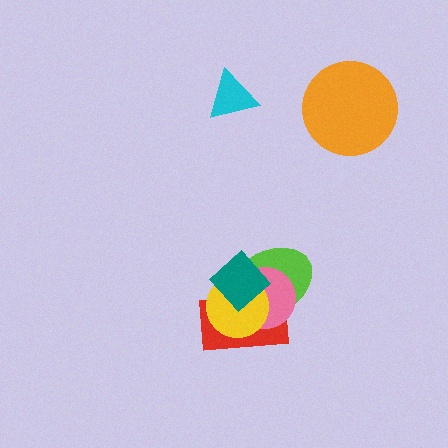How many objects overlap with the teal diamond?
4 objects overlap with the teal diamond.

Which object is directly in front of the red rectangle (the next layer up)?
The pink circle is directly in front of the red rectangle.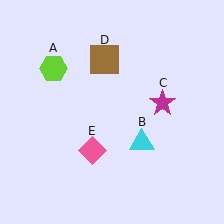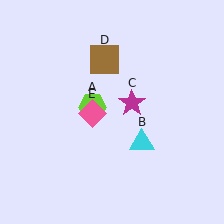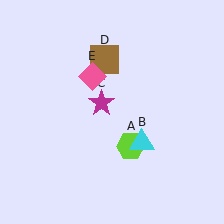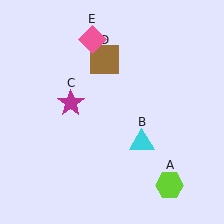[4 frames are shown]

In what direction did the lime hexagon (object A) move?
The lime hexagon (object A) moved down and to the right.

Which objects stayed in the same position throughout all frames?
Cyan triangle (object B) and brown square (object D) remained stationary.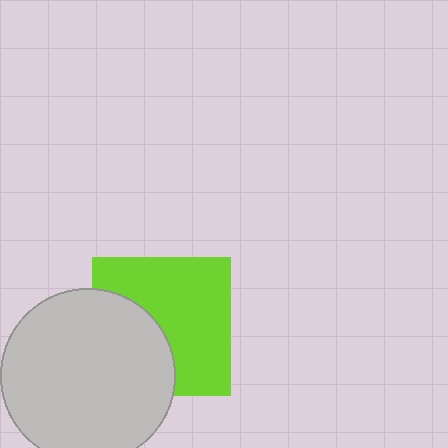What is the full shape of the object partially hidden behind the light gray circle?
The partially hidden object is a lime square.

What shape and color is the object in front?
The object in front is a light gray circle.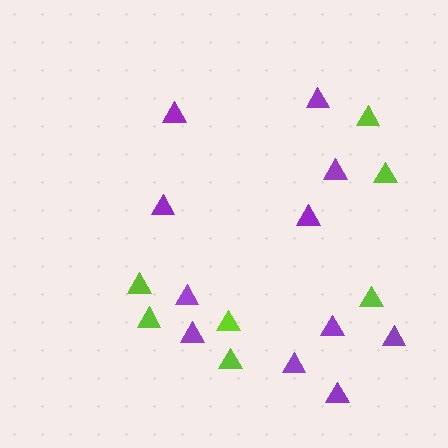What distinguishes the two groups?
There are 2 groups: one group of lime triangles (7) and one group of purple triangles (11).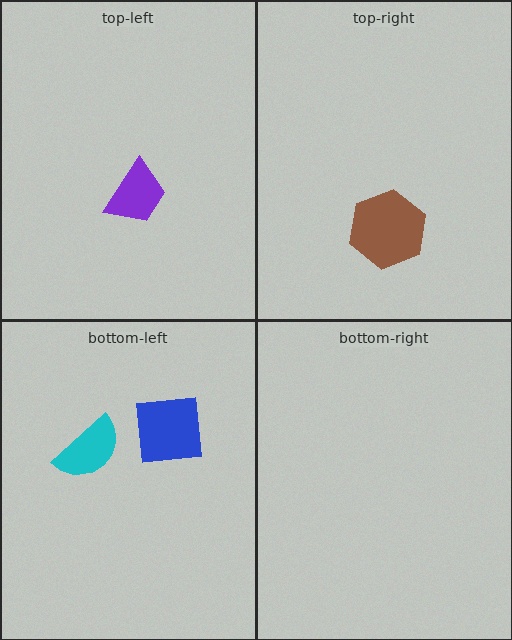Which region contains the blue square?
The bottom-left region.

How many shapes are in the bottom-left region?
2.